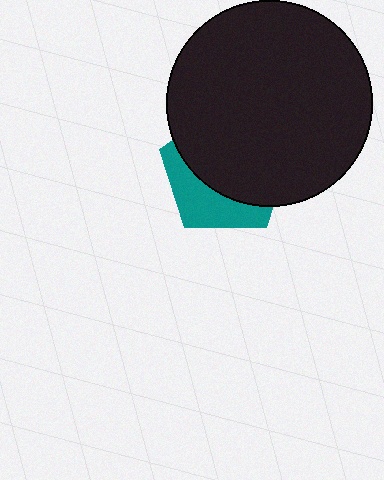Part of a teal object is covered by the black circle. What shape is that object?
It is a pentagon.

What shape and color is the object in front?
The object in front is a black circle.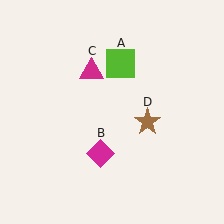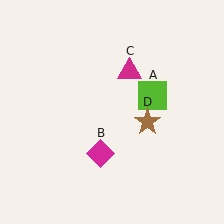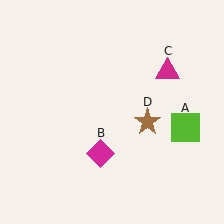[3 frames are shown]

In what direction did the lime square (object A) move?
The lime square (object A) moved down and to the right.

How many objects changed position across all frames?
2 objects changed position: lime square (object A), magenta triangle (object C).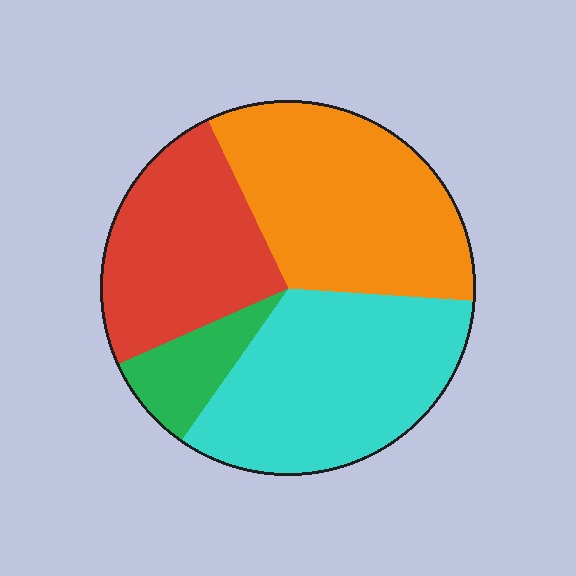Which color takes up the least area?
Green, at roughly 10%.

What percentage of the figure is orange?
Orange covers about 35% of the figure.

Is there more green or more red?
Red.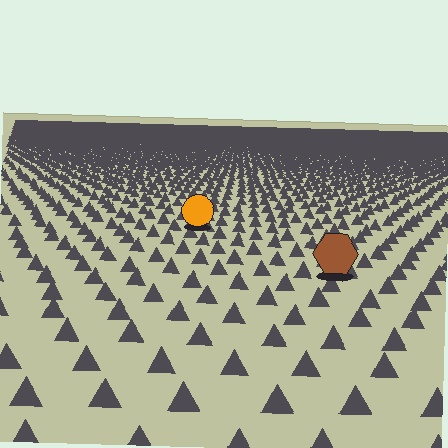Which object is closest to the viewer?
The brown hexagon is closest. The texture marks near it are larger and more spread out.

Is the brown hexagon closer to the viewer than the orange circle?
Yes. The brown hexagon is closer — you can tell from the texture gradient: the ground texture is coarser near it.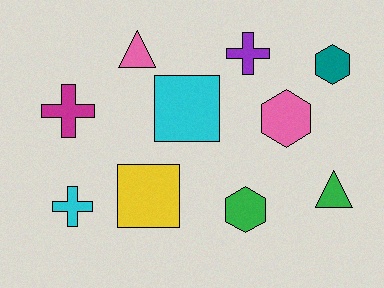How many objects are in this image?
There are 10 objects.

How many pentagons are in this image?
There are no pentagons.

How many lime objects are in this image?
There are no lime objects.